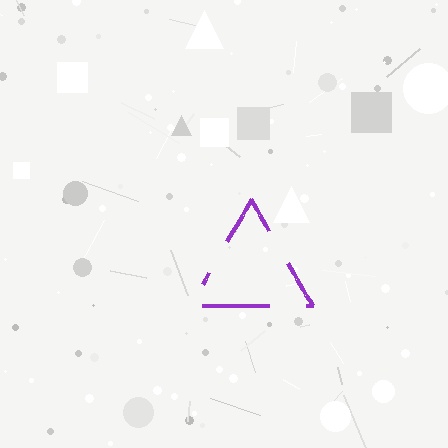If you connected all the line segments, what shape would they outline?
They would outline a triangle.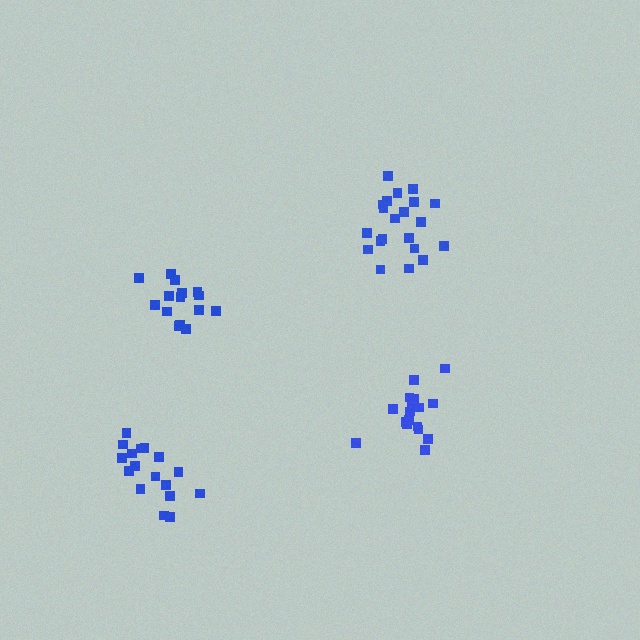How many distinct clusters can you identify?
There are 4 distinct clusters.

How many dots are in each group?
Group 1: 17 dots, Group 2: 15 dots, Group 3: 21 dots, Group 4: 17 dots (70 total).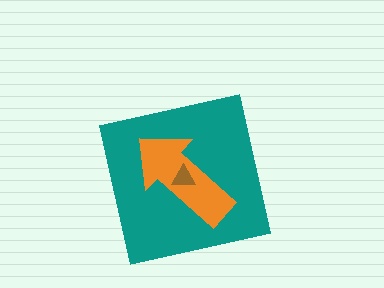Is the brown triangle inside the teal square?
Yes.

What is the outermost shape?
The teal square.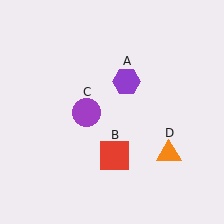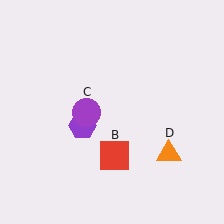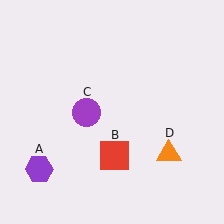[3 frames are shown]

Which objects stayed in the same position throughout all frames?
Red square (object B) and purple circle (object C) and orange triangle (object D) remained stationary.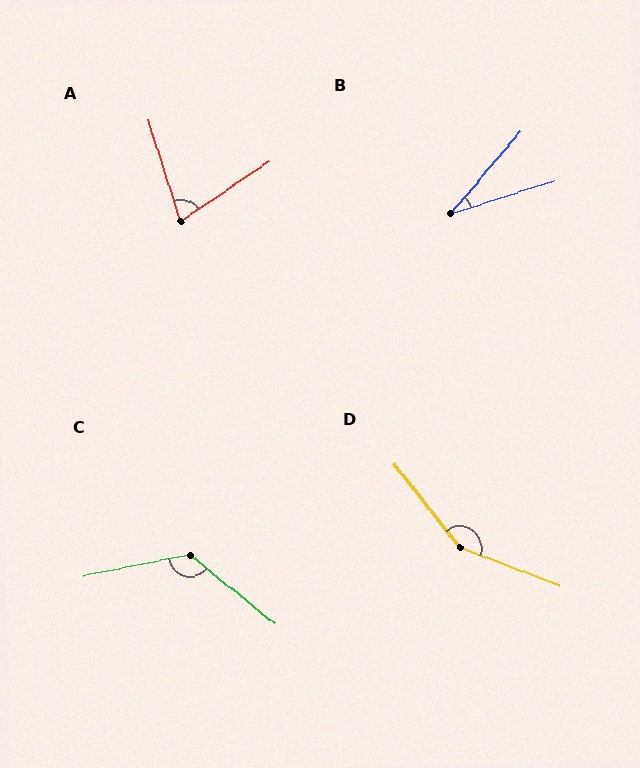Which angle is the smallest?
B, at approximately 32 degrees.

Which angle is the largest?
D, at approximately 149 degrees.